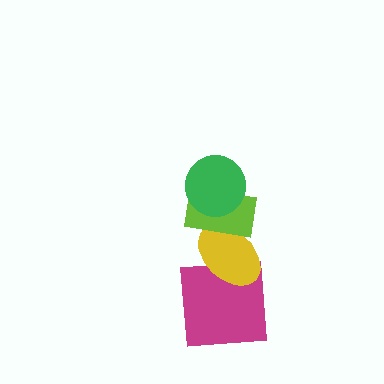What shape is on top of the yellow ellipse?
The lime rectangle is on top of the yellow ellipse.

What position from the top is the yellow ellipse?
The yellow ellipse is 3rd from the top.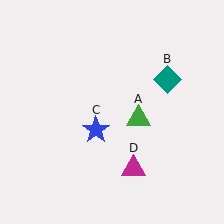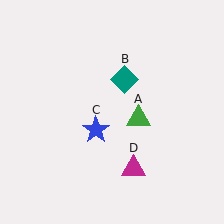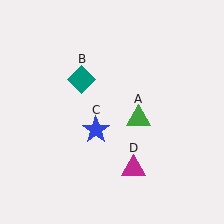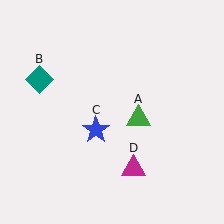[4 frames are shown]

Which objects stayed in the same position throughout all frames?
Green triangle (object A) and blue star (object C) and magenta triangle (object D) remained stationary.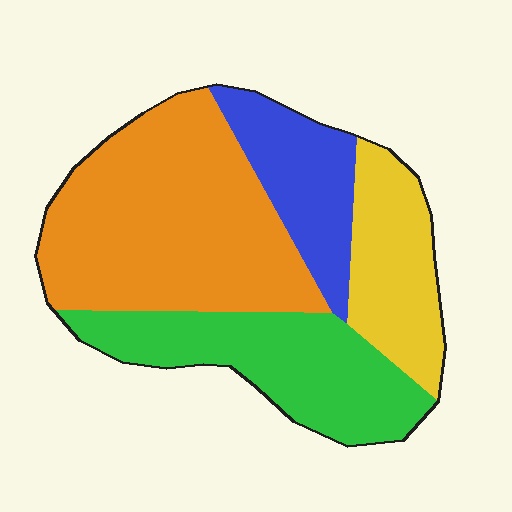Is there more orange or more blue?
Orange.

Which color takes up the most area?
Orange, at roughly 40%.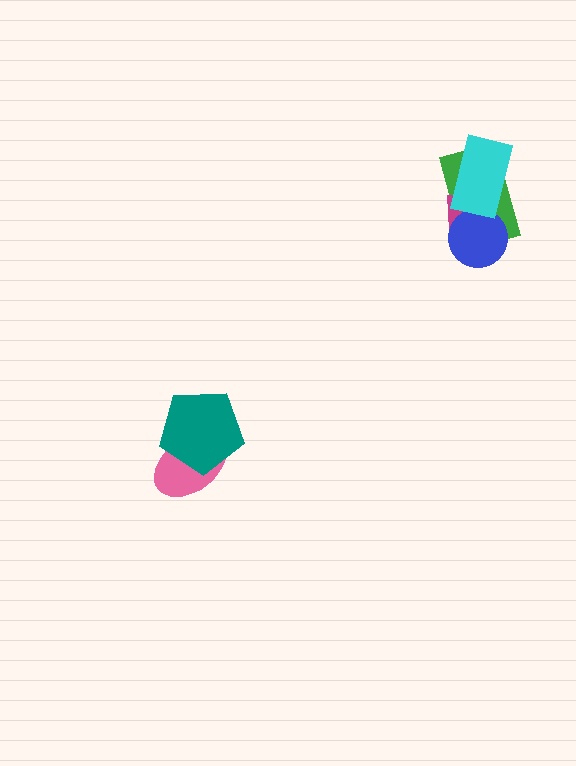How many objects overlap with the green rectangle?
3 objects overlap with the green rectangle.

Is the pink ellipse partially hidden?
Yes, it is partially covered by another shape.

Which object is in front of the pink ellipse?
The teal pentagon is in front of the pink ellipse.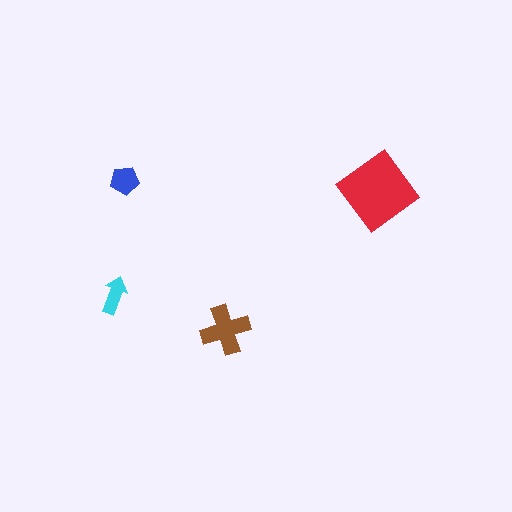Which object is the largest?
The red diamond.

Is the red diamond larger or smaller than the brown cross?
Larger.